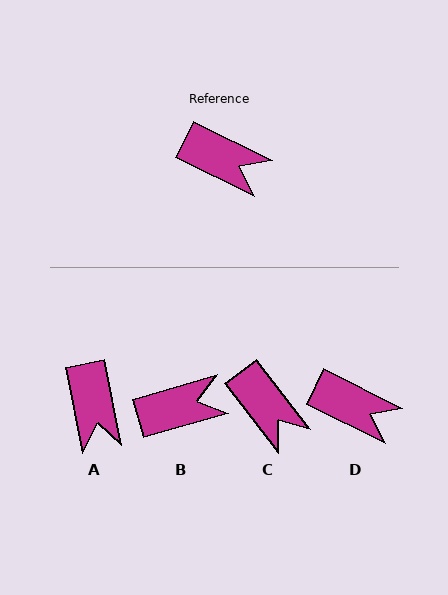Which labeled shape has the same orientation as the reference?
D.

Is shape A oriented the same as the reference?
No, it is off by about 52 degrees.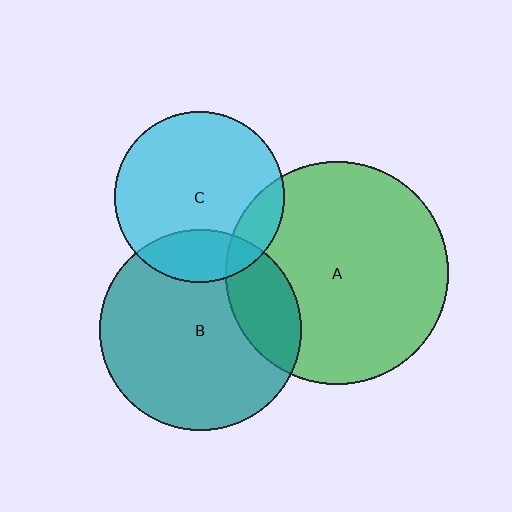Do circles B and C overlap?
Yes.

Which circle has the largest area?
Circle A (green).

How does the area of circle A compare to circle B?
Approximately 1.2 times.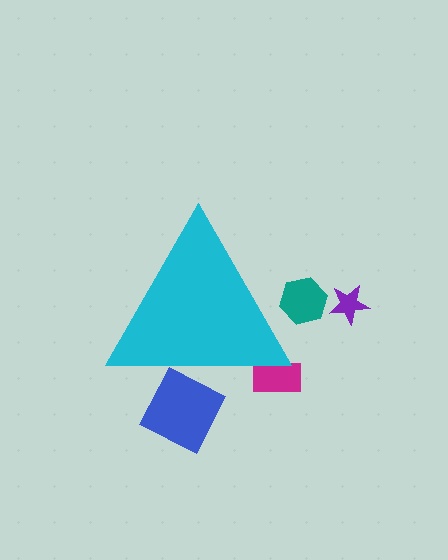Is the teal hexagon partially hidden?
Yes, the teal hexagon is partially hidden behind the cyan triangle.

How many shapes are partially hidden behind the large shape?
3 shapes are partially hidden.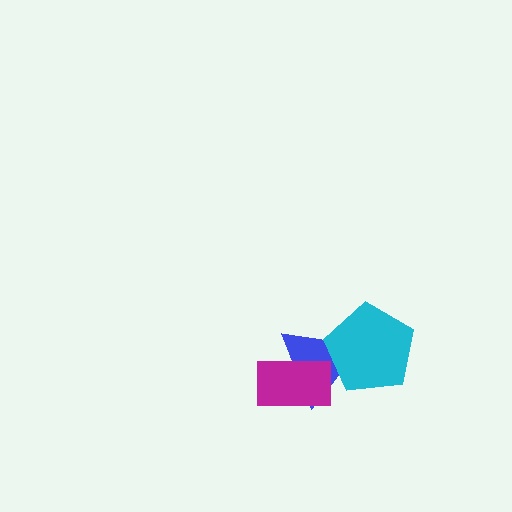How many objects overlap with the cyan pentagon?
1 object overlaps with the cyan pentagon.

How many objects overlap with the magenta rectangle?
1 object overlaps with the magenta rectangle.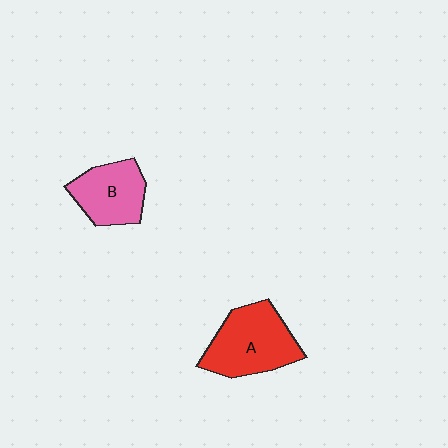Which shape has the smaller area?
Shape B (pink).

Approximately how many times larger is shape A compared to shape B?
Approximately 1.3 times.